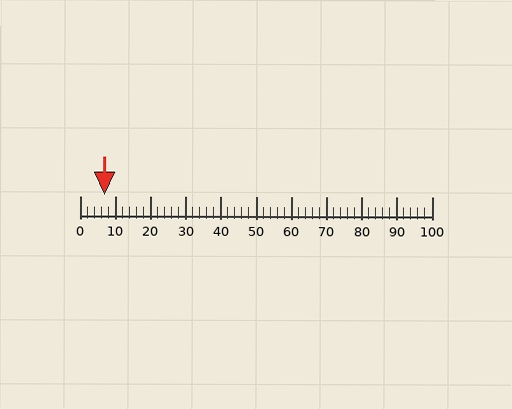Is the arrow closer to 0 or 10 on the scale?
The arrow is closer to 10.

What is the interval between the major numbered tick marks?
The major tick marks are spaced 10 units apart.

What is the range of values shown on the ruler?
The ruler shows values from 0 to 100.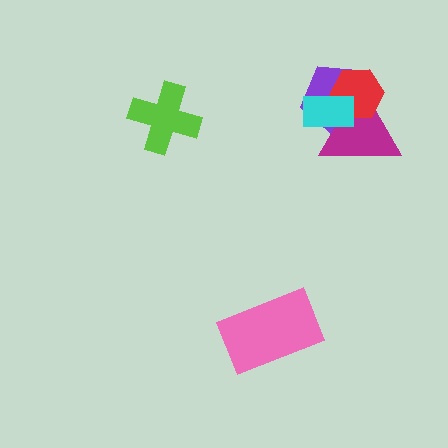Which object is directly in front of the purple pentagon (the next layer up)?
The magenta triangle is directly in front of the purple pentagon.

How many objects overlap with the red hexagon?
3 objects overlap with the red hexagon.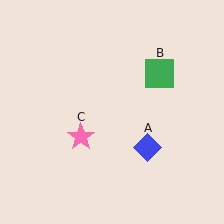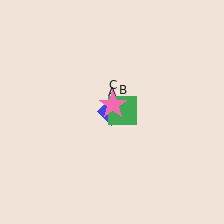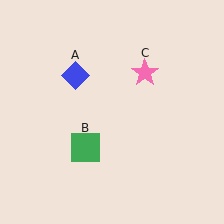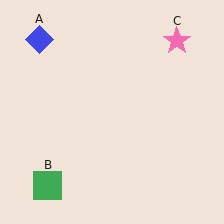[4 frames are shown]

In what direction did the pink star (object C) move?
The pink star (object C) moved up and to the right.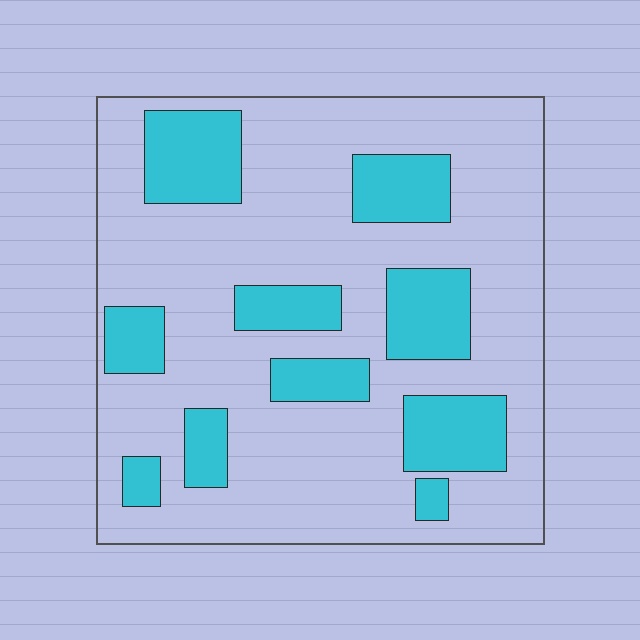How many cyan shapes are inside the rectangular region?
10.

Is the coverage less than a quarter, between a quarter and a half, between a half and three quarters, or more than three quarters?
Between a quarter and a half.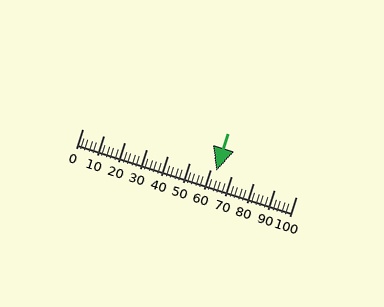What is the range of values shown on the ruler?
The ruler shows values from 0 to 100.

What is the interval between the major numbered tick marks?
The major tick marks are spaced 10 units apart.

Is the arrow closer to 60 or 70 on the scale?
The arrow is closer to 60.